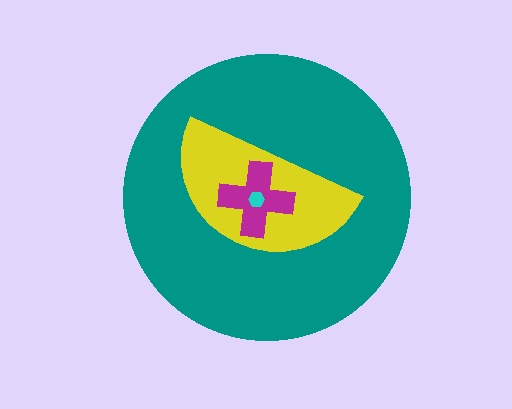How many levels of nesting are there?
4.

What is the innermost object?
The cyan hexagon.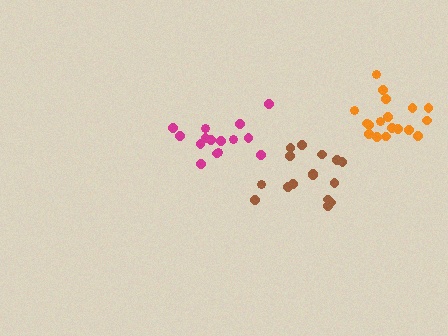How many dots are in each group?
Group 1: 15 dots, Group 2: 16 dots, Group 3: 18 dots (49 total).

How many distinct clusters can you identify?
There are 3 distinct clusters.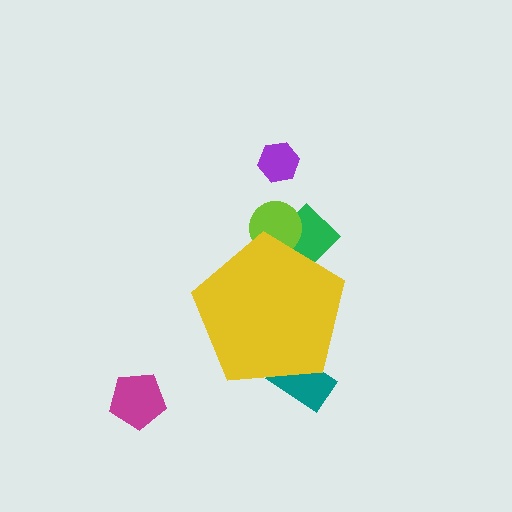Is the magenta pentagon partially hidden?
No, the magenta pentagon is fully visible.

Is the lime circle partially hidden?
Yes, the lime circle is partially hidden behind the yellow pentagon.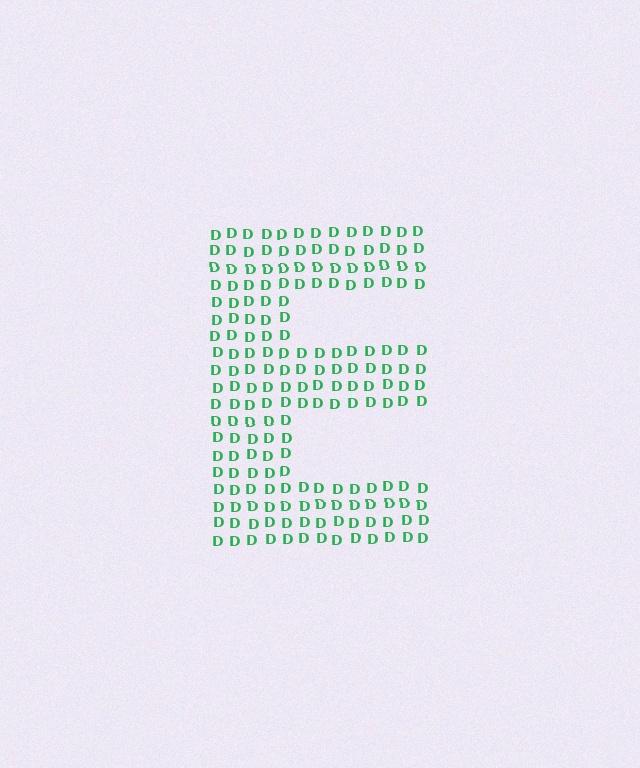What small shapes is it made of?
It is made of small letter D's.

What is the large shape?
The large shape is the letter E.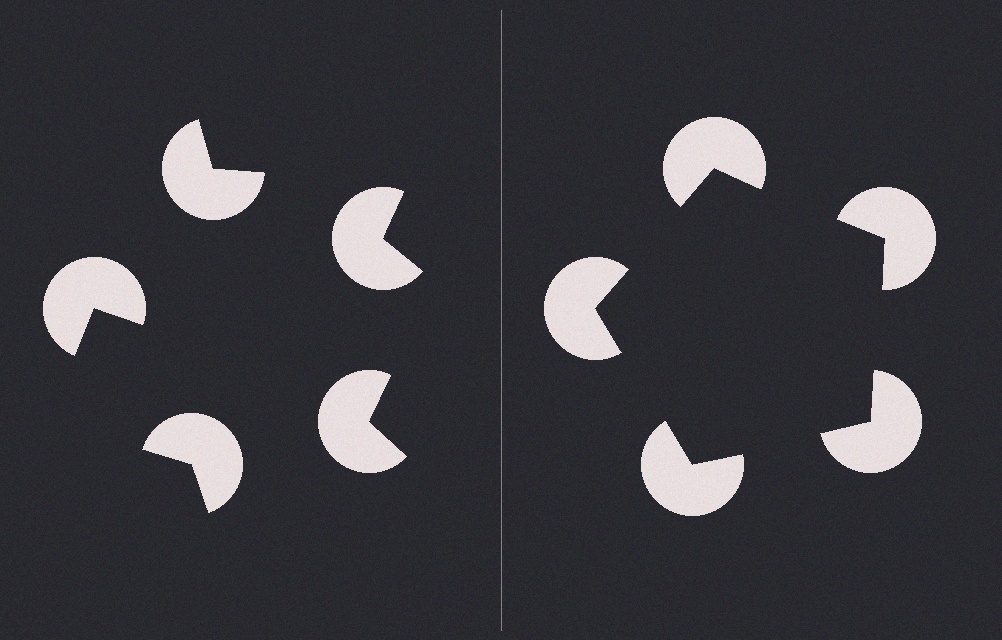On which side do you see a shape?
An illusory pentagon appears on the right side. On the left side the wedge cuts are rotated, so no coherent shape forms.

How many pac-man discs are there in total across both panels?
10 — 5 on each side.